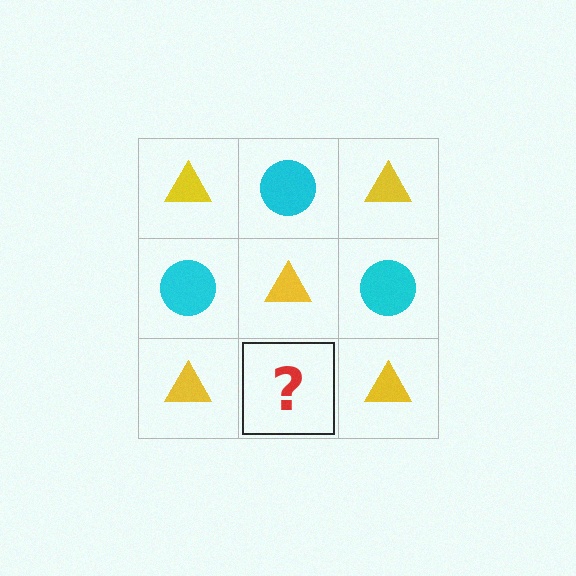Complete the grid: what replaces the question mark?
The question mark should be replaced with a cyan circle.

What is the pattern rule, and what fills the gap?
The rule is that it alternates yellow triangle and cyan circle in a checkerboard pattern. The gap should be filled with a cyan circle.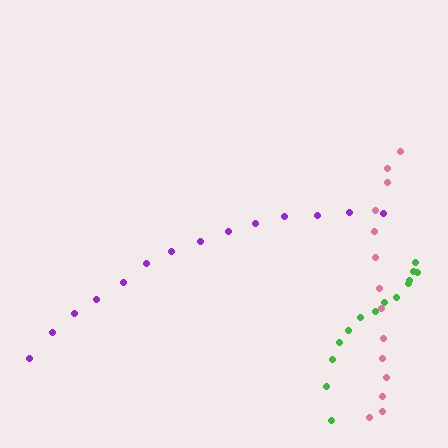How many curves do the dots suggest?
There are 3 distinct paths.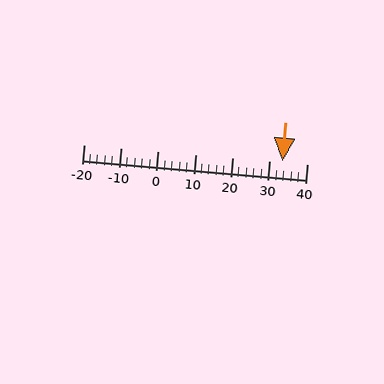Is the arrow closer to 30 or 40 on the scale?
The arrow is closer to 30.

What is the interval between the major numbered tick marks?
The major tick marks are spaced 10 units apart.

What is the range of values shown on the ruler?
The ruler shows values from -20 to 40.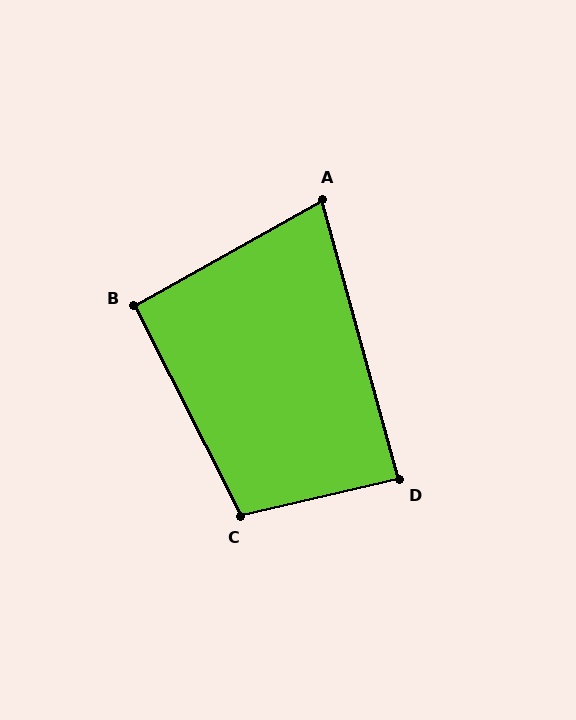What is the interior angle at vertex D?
Approximately 88 degrees (approximately right).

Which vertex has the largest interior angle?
C, at approximately 104 degrees.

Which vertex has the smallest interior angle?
A, at approximately 76 degrees.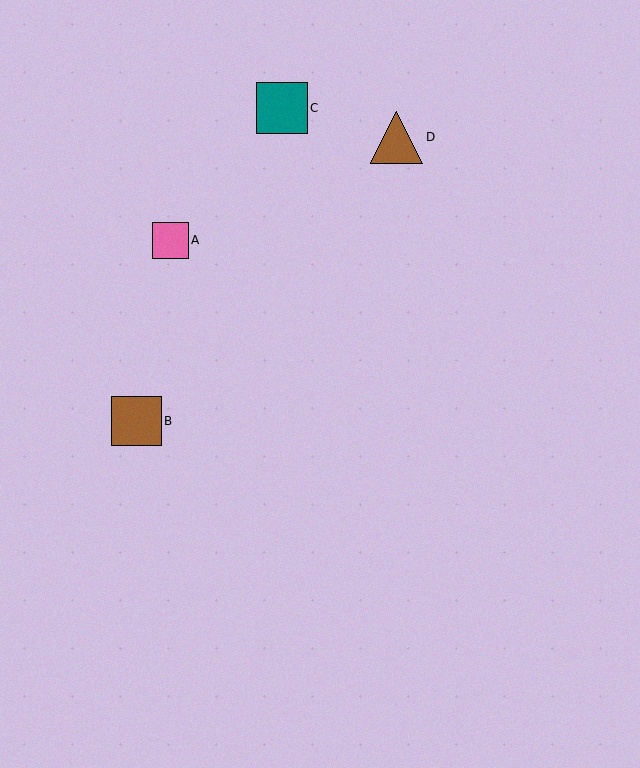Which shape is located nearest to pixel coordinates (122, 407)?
The brown square (labeled B) at (136, 421) is nearest to that location.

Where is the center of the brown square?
The center of the brown square is at (136, 421).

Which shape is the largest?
The brown triangle (labeled D) is the largest.